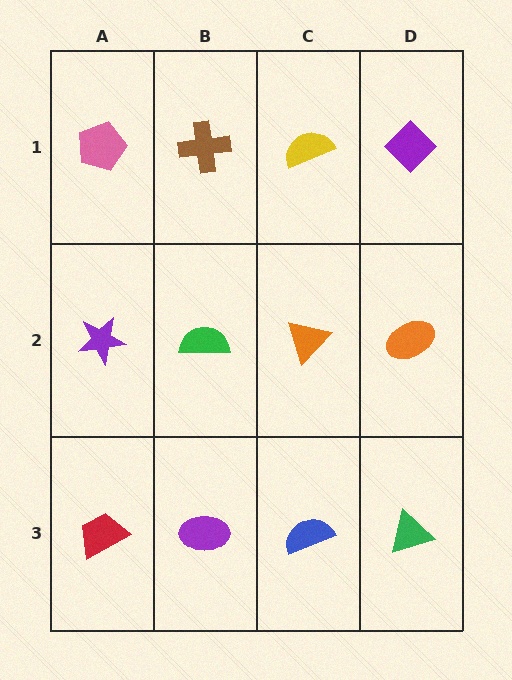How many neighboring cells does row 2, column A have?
3.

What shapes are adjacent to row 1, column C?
An orange triangle (row 2, column C), a brown cross (row 1, column B), a purple diamond (row 1, column D).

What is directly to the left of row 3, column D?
A blue semicircle.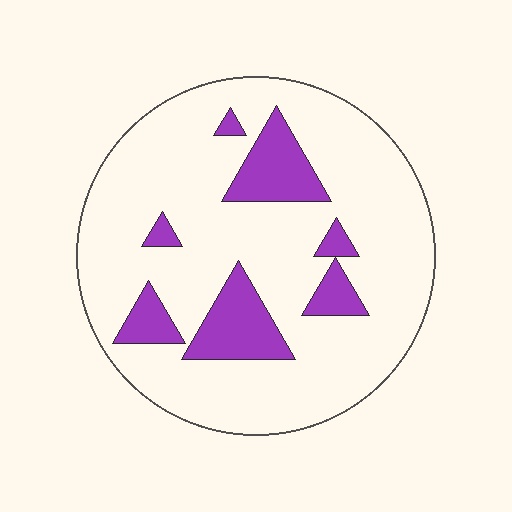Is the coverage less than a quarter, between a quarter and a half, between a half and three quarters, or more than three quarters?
Less than a quarter.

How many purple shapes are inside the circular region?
7.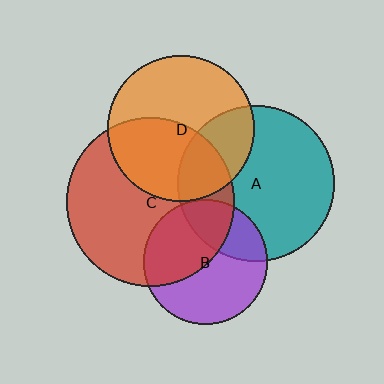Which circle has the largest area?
Circle C (red).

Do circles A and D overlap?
Yes.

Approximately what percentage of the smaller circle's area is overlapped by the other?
Approximately 30%.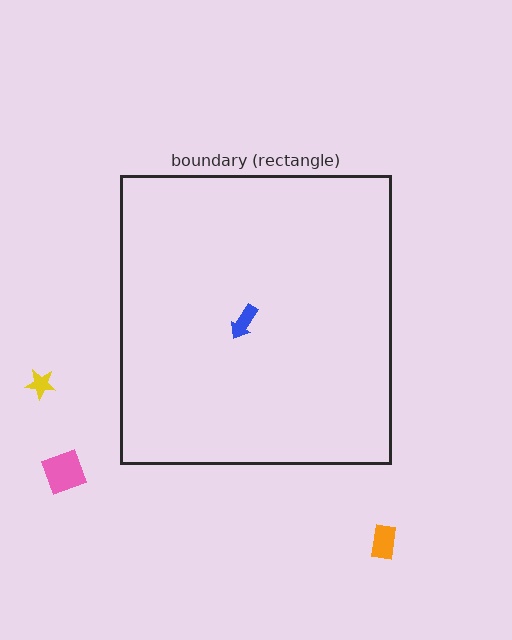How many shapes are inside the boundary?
1 inside, 3 outside.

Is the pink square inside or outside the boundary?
Outside.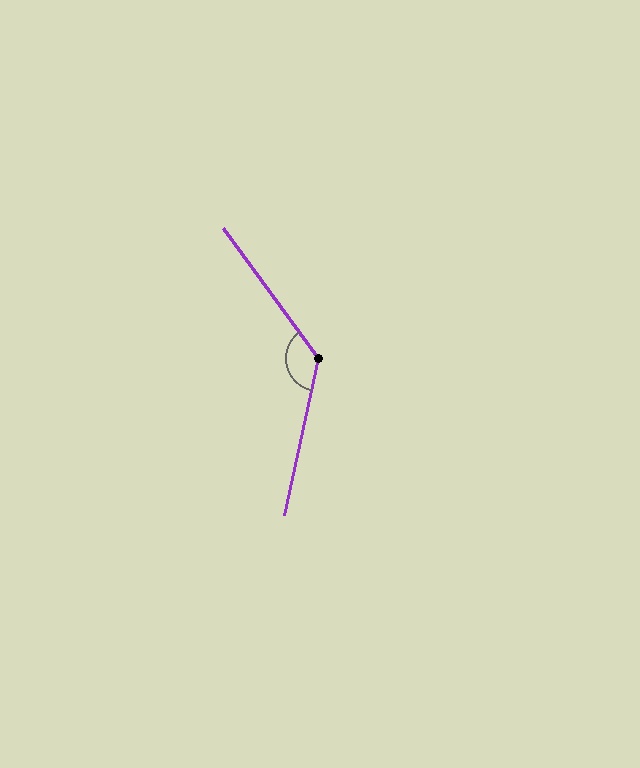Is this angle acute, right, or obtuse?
It is obtuse.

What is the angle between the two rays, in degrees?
Approximately 132 degrees.